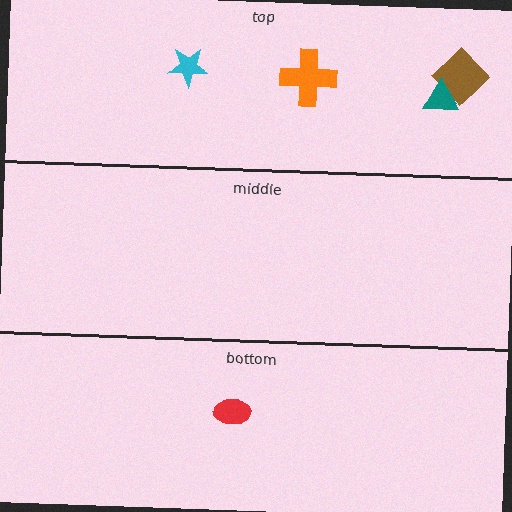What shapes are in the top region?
The orange cross, the brown diamond, the teal triangle, the cyan star.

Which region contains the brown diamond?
The top region.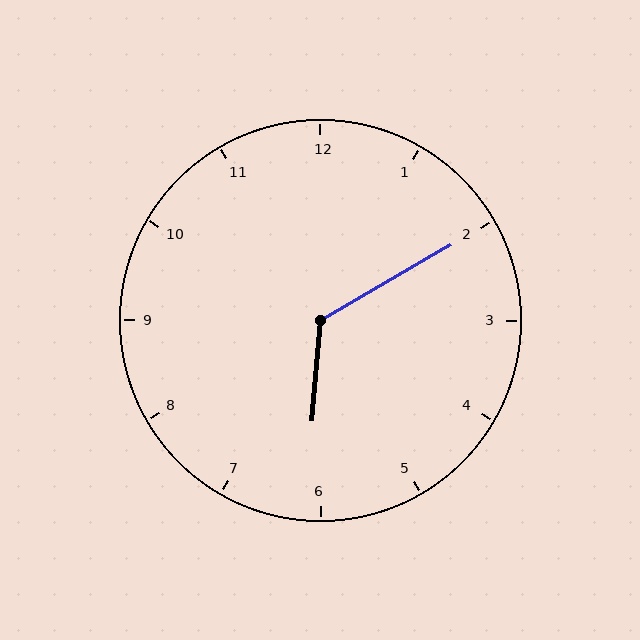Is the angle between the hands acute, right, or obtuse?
It is obtuse.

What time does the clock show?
6:10.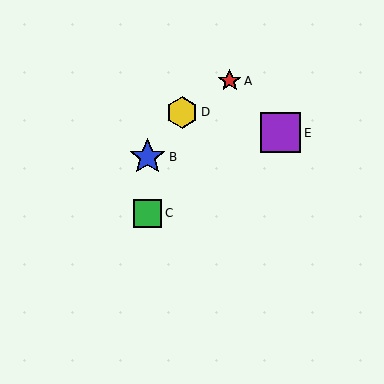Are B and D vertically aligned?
No, B is at x≈147 and D is at x≈182.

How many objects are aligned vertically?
2 objects (B, C) are aligned vertically.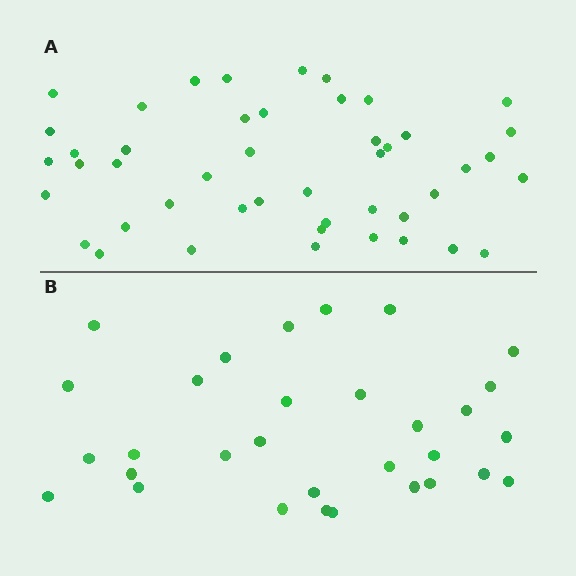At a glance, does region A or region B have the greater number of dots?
Region A (the top region) has more dots.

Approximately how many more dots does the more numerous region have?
Region A has approximately 15 more dots than region B.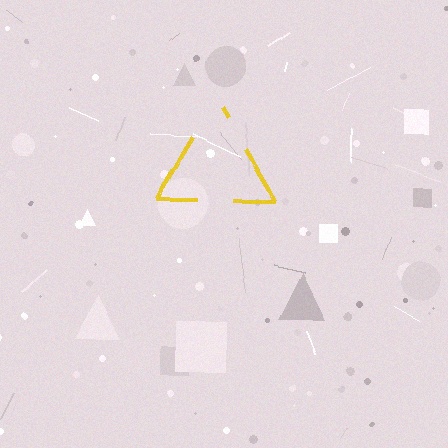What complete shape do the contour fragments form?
The contour fragments form a triangle.